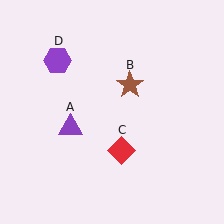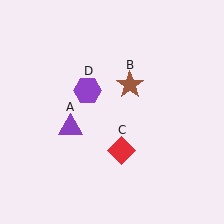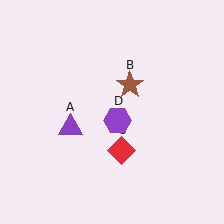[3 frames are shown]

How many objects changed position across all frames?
1 object changed position: purple hexagon (object D).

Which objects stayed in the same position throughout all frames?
Purple triangle (object A) and brown star (object B) and red diamond (object C) remained stationary.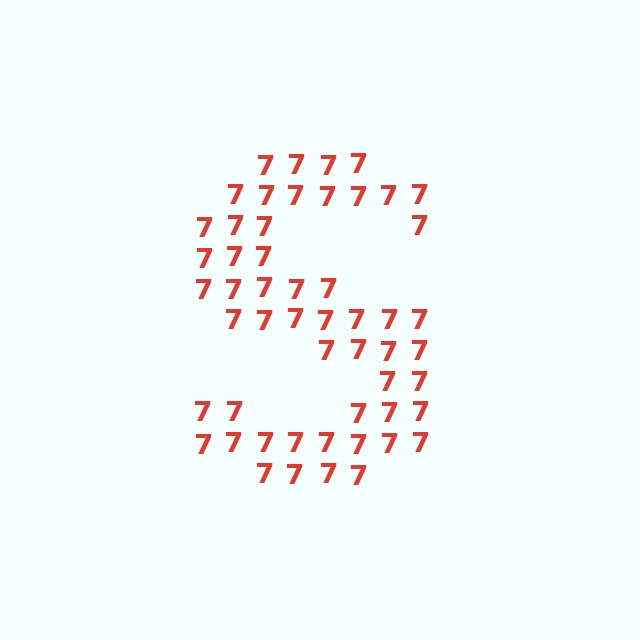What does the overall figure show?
The overall figure shows the letter S.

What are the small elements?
The small elements are digit 7's.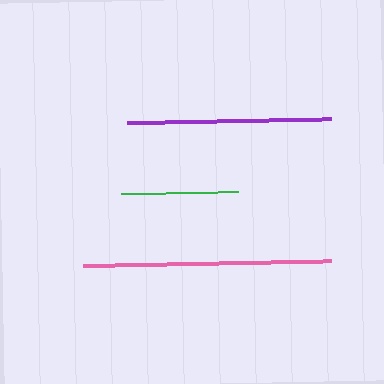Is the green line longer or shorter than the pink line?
The pink line is longer than the green line.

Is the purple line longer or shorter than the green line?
The purple line is longer than the green line.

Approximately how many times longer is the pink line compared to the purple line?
The pink line is approximately 1.2 times the length of the purple line.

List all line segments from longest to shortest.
From longest to shortest: pink, purple, green.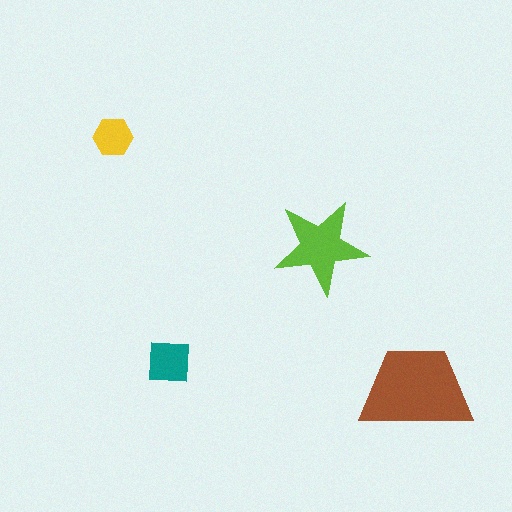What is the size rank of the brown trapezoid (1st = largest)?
1st.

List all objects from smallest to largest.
The yellow hexagon, the teal square, the lime star, the brown trapezoid.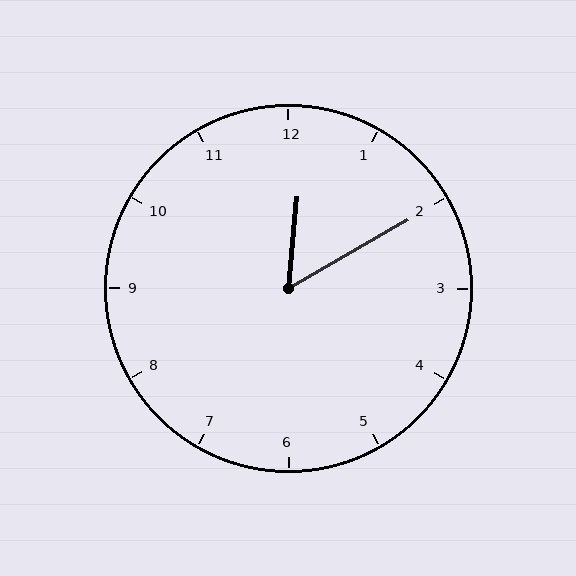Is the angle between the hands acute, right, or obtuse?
It is acute.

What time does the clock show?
12:10.